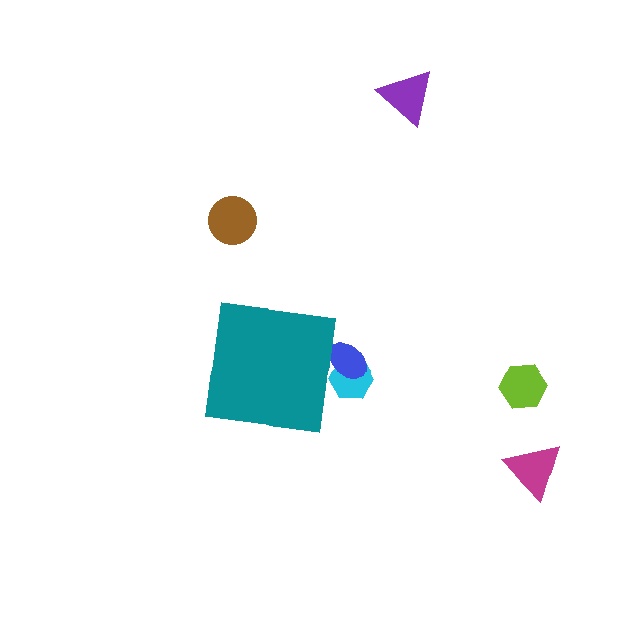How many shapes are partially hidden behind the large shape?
2 shapes are partially hidden.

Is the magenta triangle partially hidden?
No, the magenta triangle is fully visible.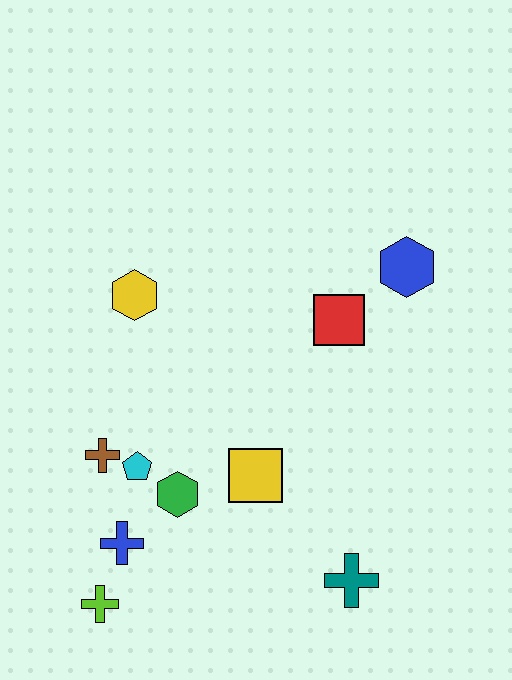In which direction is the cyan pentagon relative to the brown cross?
The cyan pentagon is to the right of the brown cross.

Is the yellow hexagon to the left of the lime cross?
No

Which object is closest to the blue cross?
The lime cross is closest to the blue cross.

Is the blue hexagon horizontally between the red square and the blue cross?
No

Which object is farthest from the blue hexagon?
The lime cross is farthest from the blue hexagon.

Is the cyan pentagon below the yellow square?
No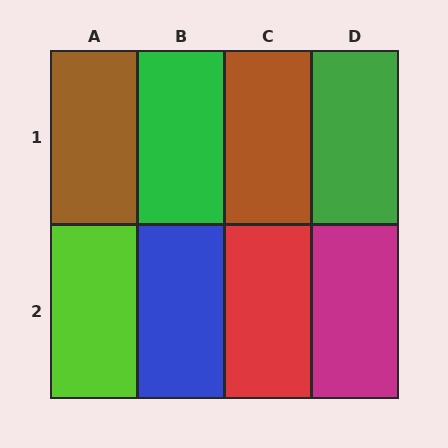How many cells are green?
2 cells are green.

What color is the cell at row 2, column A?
Lime.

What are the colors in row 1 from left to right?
Brown, green, brown, green.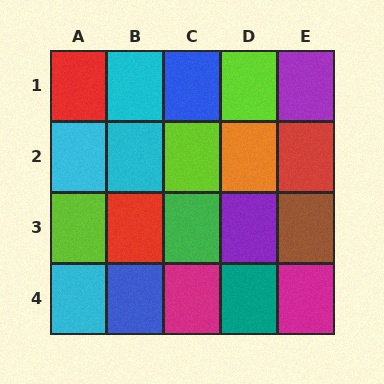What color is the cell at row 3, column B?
Red.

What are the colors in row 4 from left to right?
Cyan, blue, magenta, teal, magenta.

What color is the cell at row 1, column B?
Cyan.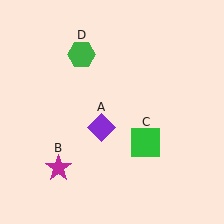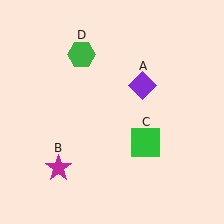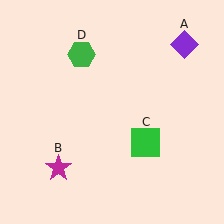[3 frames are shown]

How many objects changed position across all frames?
1 object changed position: purple diamond (object A).